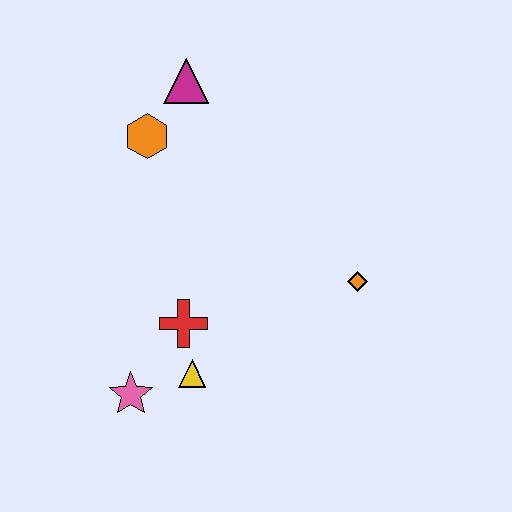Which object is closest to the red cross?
The yellow triangle is closest to the red cross.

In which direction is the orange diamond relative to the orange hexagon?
The orange diamond is to the right of the orange hexagon.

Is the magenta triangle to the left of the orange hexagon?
No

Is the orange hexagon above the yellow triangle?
Yes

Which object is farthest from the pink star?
The magenta triangle is farthest from the pink star.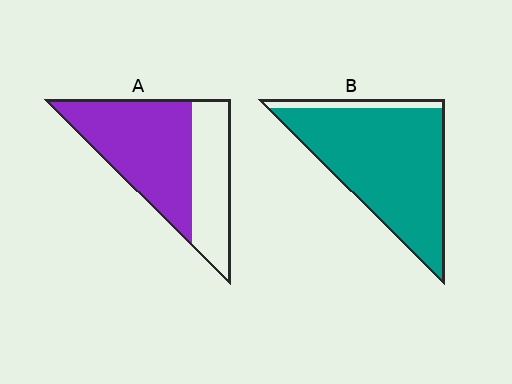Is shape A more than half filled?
Yes.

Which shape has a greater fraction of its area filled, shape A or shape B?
Shape B.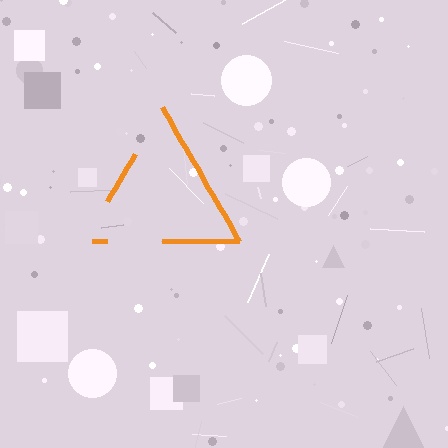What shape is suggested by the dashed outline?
The dashed outline suggests a triangle.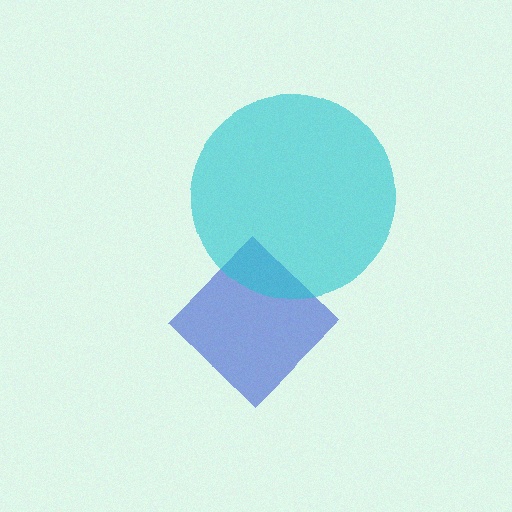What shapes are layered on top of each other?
The layered shapes are: a blue diamond, a cyan circle.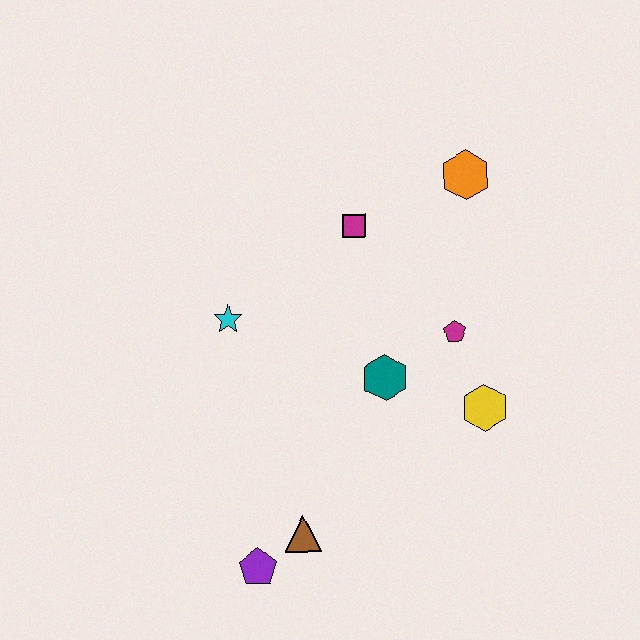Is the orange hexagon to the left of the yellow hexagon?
Yes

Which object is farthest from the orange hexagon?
The purple pentagon is farthest from the orange hexagon.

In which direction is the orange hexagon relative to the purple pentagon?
The orange hexagon is above the purple pentagon.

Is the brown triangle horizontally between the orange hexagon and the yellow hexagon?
No